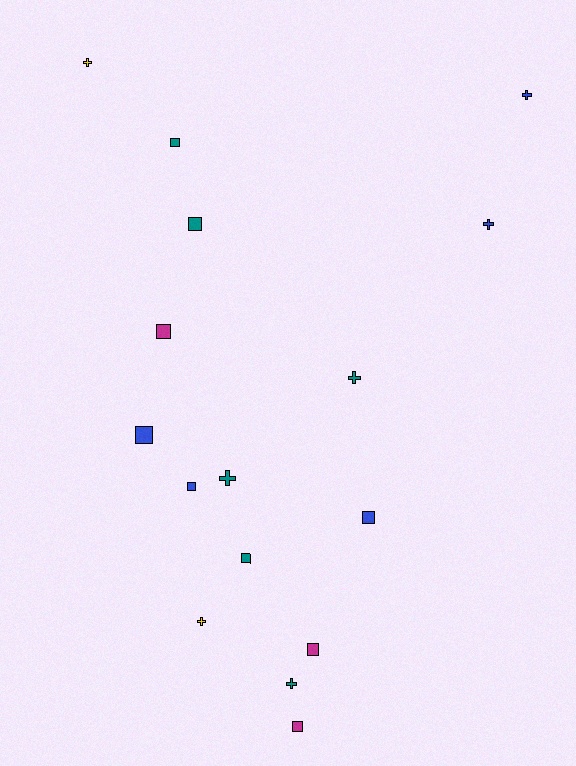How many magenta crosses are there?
There are no magenta crosses.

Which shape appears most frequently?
Square, with 9 objects.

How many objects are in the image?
There are 16 objects.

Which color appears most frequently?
Teal, with 6 objects.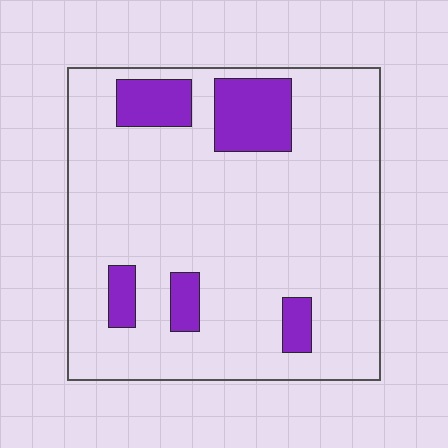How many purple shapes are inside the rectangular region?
5.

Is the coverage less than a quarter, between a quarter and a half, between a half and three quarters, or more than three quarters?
Less than a quarter.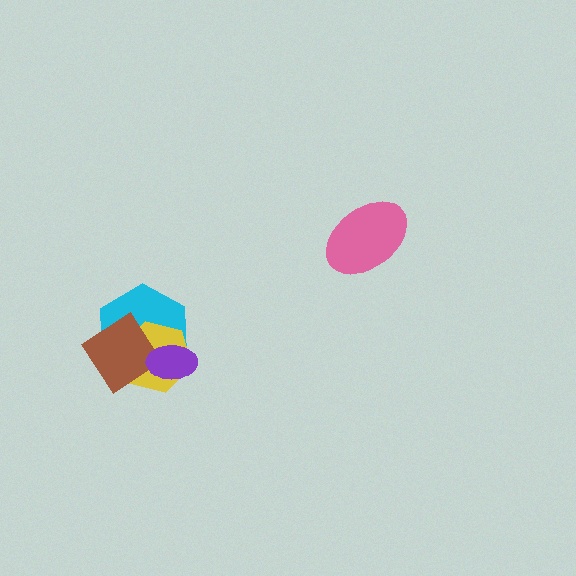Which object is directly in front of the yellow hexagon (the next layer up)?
The brown diamond is directly in front of the yellow hexagon.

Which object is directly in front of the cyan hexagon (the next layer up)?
The yellow hexagon is directly in front of the cyan hexagon.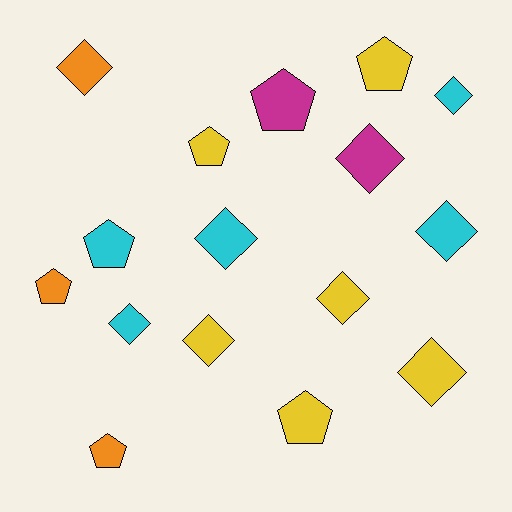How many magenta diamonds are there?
There is 1 magenta diamond.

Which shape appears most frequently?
Diamond, with 9 objects.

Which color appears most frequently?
Yellow, with 6 objects.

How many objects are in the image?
There are 16 objects.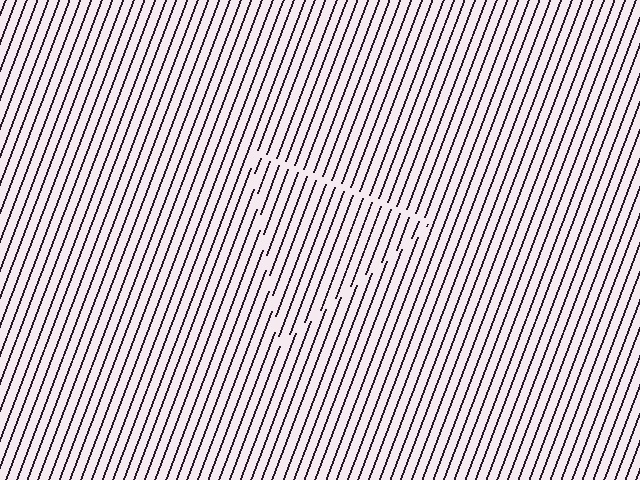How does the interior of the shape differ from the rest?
The interior of the shape contains the same grating, shifted by half a period — the contour is defined by the phase discontinuity where line-ends from the inner and outer gratings abut.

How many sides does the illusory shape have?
3 sides — the line-ends trace a triangle.